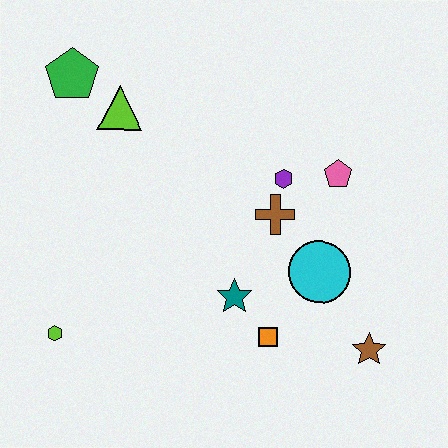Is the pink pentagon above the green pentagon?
No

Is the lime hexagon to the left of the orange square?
Yes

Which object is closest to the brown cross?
The purple hexagon is closest to the brown cross.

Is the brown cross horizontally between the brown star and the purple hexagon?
No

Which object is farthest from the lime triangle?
The brown star is farthest from the lime triangle.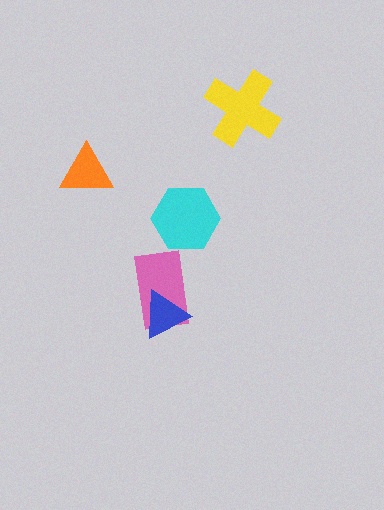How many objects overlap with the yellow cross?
0 objects overlap with the yellow cross.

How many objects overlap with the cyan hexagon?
0 objects overlap with the cyan hexagon.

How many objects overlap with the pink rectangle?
1 object overlaps with the pink rectangle.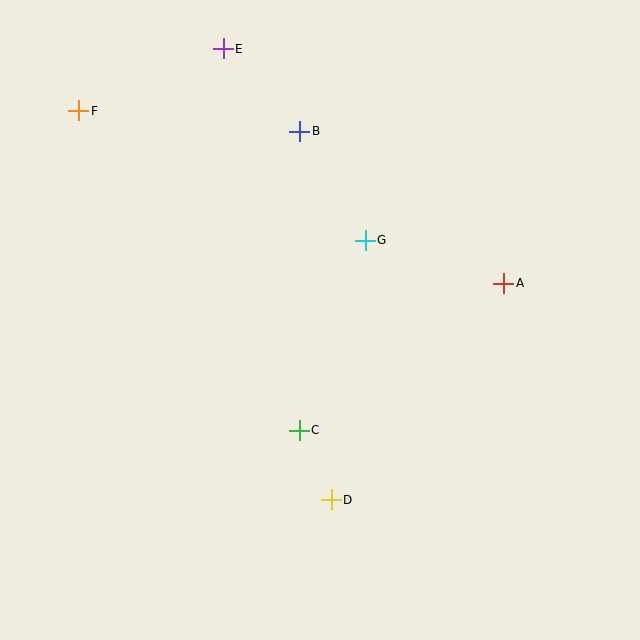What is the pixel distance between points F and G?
The distance between F and G is 314 pixels.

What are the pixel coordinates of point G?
Point G is at (365, 240).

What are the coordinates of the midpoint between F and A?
The midpoint between F and A is at (291, 197).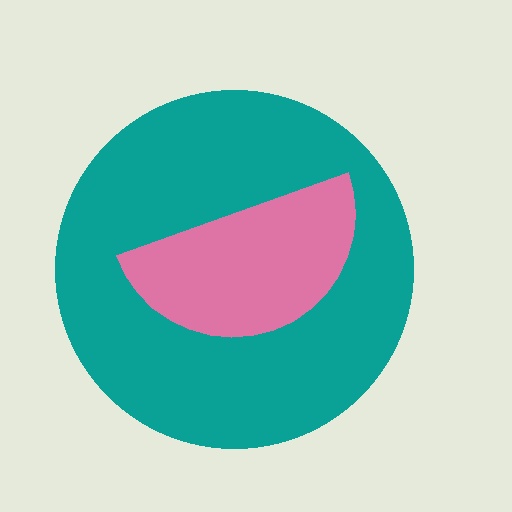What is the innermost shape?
The pink semicircle.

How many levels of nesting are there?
2.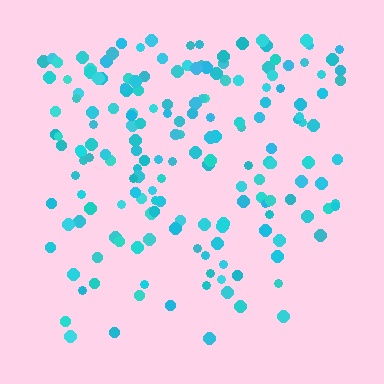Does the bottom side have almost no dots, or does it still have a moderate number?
Still a moderate number, just noticeably fewer than the top.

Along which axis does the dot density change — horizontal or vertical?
Vertical.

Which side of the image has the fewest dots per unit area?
The bottom.